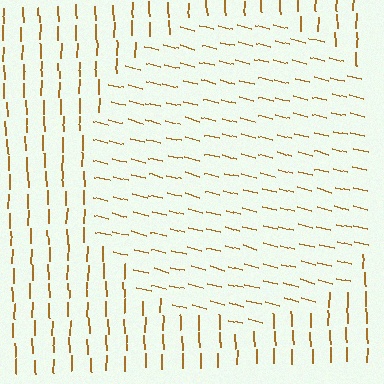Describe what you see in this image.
The image is filled with small brown line segments. A circle region in the image has lines oriented differently from the surrounding lines, creating a visible texture boundary.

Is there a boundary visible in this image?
Yes, there is a texture boundary formed by a change in line orientation.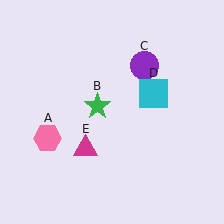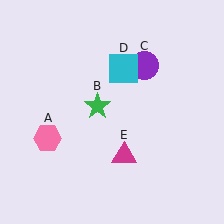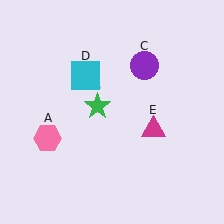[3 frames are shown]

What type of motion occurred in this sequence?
The cyan square (object D), magenta triangle (object E) rotated counterclockwise around the center of the scene.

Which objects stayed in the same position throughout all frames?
Pink hexagon (object A) and green star (object B) and purple circle (object C) remained stationary.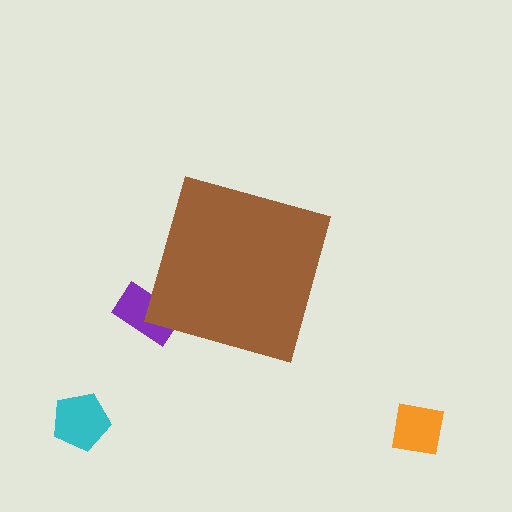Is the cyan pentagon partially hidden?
No, the cyan pentagon is fully visible.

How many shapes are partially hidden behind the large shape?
1 shape is partially hidden.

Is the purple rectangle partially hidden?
Yes, the purple rectangle is partially hidden behind the brown diamond.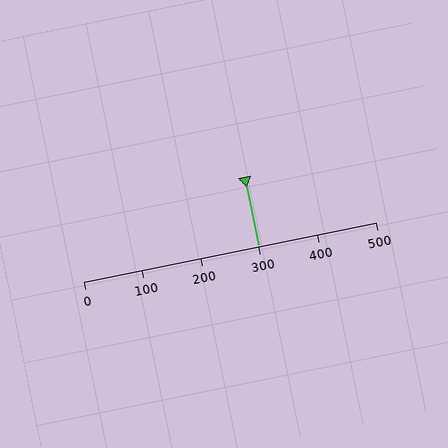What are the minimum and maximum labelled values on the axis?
The axis runs from 0 to 500.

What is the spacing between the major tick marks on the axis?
The major ticks are spaced 100 apart.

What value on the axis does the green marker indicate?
The marker indicates approximately 300.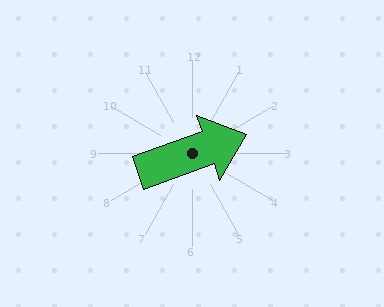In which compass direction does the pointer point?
East.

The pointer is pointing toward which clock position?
Roughly 2 o'clock.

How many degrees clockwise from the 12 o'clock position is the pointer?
Approximately 70 degrees.